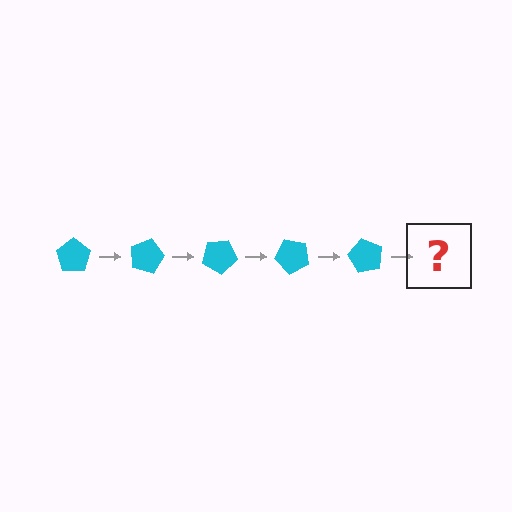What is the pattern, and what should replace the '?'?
The pattern is that the pentagon rotates 15 degrees each step. The '?' should be a cyan pentagon rotated 75 degrees.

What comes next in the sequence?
The next element should be a cyan pentagon rotated 75 degrees.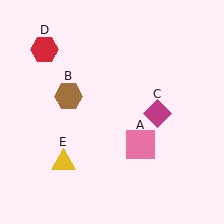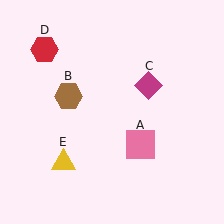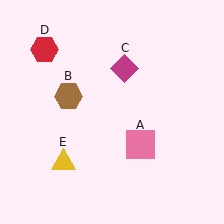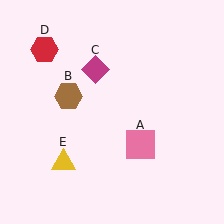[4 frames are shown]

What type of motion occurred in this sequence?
The magenta diamond (object C) rotated counterclockwise around the center of the scene.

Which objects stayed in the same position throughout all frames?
Pink square (object A) and brown hexagon (object B) and red hexagon (object D) and yellow triangle (object E) remained stationary.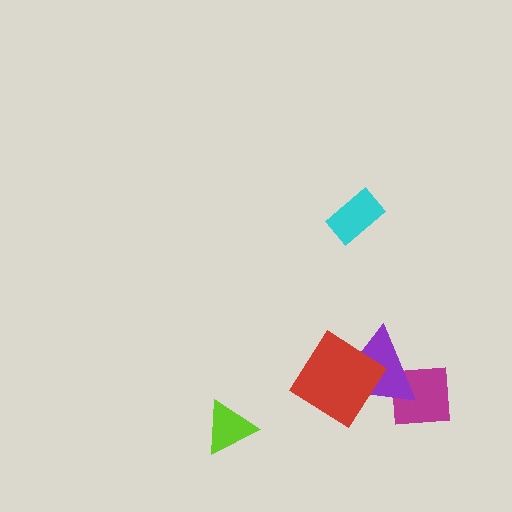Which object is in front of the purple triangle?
The red diamond is in front of the purple triangle.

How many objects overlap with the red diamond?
1 object overlaps with the red diamond.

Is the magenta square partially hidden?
Yes, it is partially covered by another shape.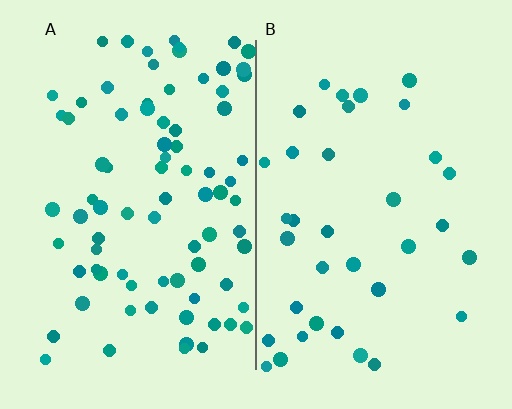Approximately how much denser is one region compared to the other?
Approximately 2.3× — region A over region B.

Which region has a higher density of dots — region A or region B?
A (the left).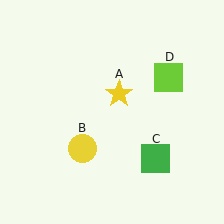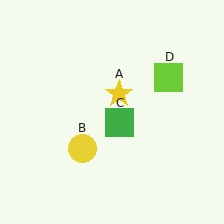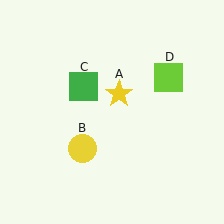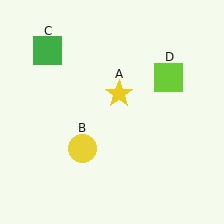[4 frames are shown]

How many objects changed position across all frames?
1 object changed position: green square (object C).